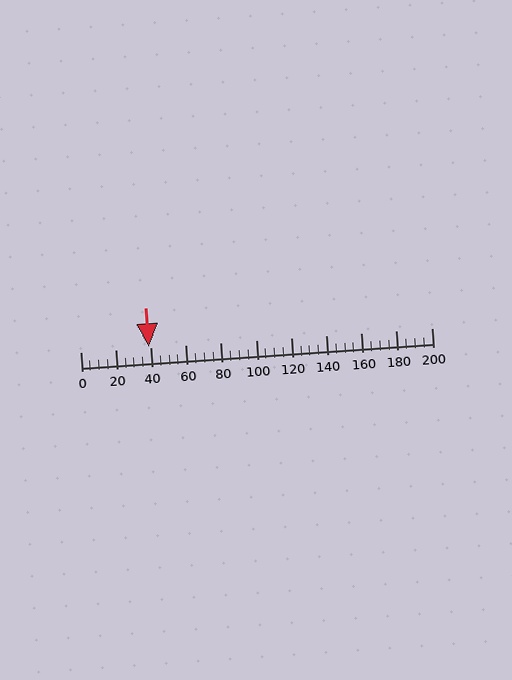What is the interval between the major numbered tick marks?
The major tick marks are spaced 20 units apart.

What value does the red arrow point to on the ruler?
The red arrow points to approximately 39.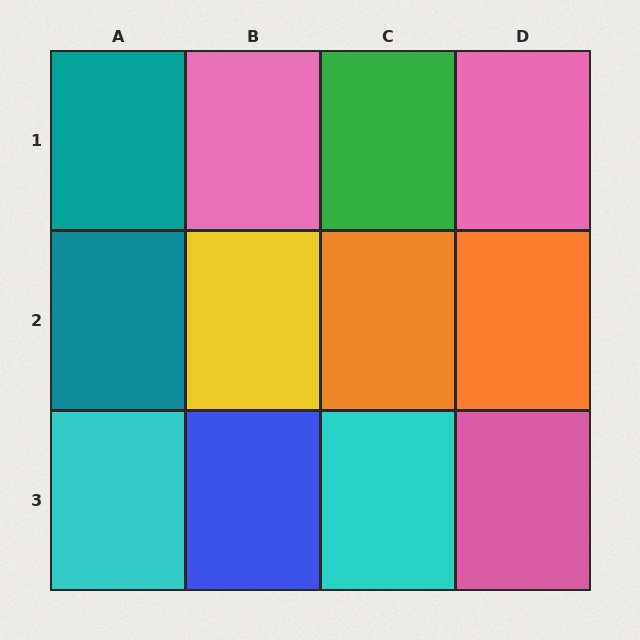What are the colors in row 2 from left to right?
Teal, yellow, orange, orange.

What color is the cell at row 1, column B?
Pink.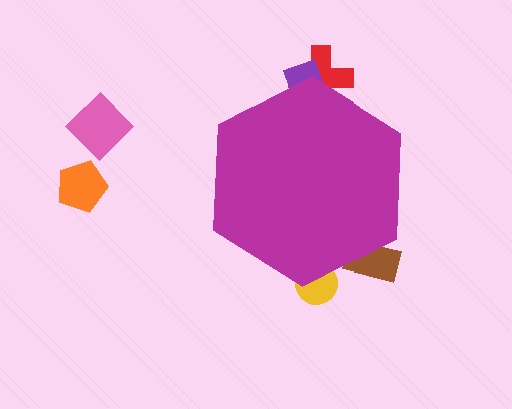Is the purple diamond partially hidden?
Yes, the purple diamond is partially hidden behind the magenta hexagon.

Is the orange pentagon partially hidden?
No, the orange pentagon is fully visible.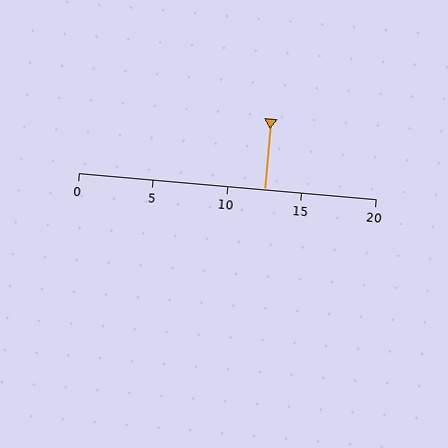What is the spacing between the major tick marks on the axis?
The major ticks are spaced 5 apart.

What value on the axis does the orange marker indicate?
The marker indicates approximately 12.5.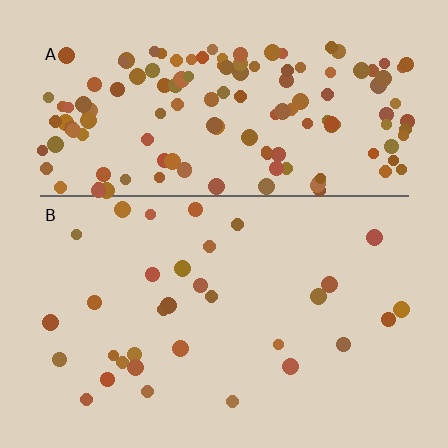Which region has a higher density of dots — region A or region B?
A (the top).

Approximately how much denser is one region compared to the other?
Approximately 4.4× — region A over region B.